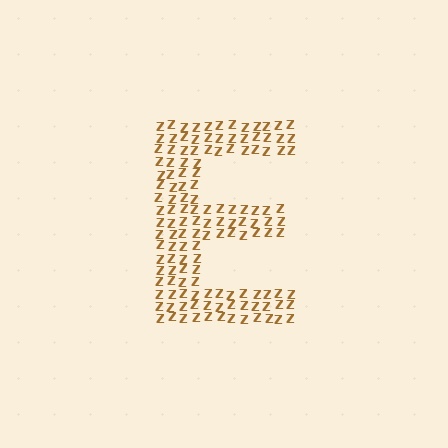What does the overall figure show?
The overall figure shows the letter E.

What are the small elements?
The small elements are letter Z's.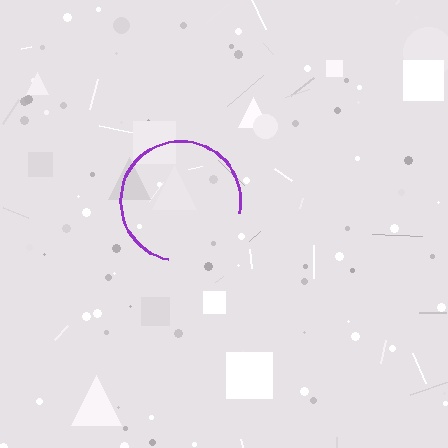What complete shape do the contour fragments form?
The contour fragments form a circle.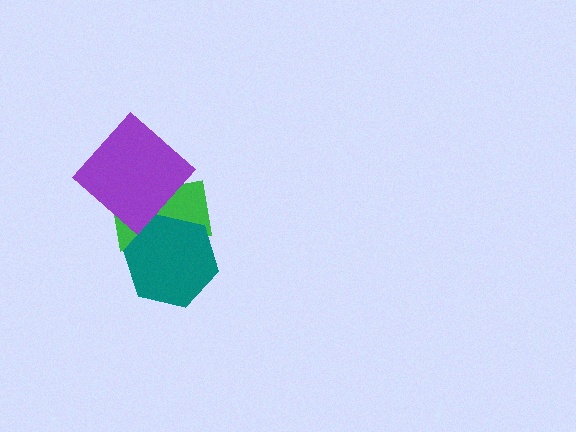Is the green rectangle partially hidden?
Yes, it is partially covered by another shape.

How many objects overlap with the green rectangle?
2 objects overlap with the green rectangle.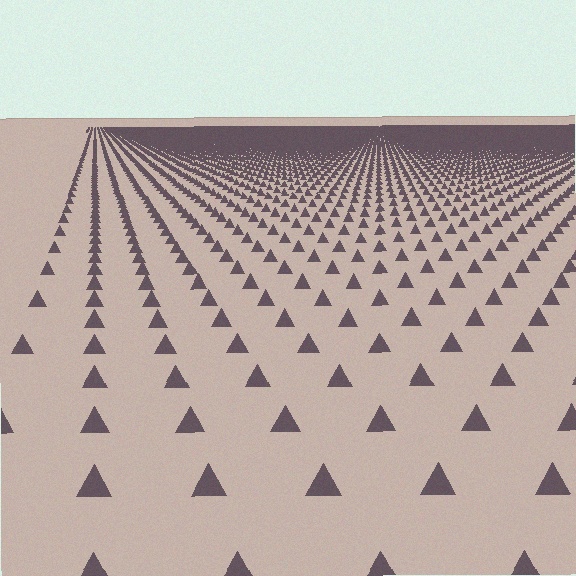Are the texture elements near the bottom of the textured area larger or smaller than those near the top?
Larger. Near the bottom, elements are closer to the viewer and appear at a bigger on-screen size.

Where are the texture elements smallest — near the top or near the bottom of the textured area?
Near the top.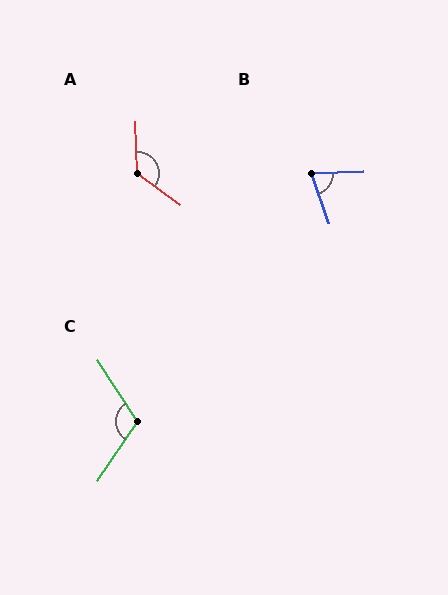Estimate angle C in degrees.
Approximately 113 degrees.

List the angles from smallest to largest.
B (73°), C (113°), A (128°).